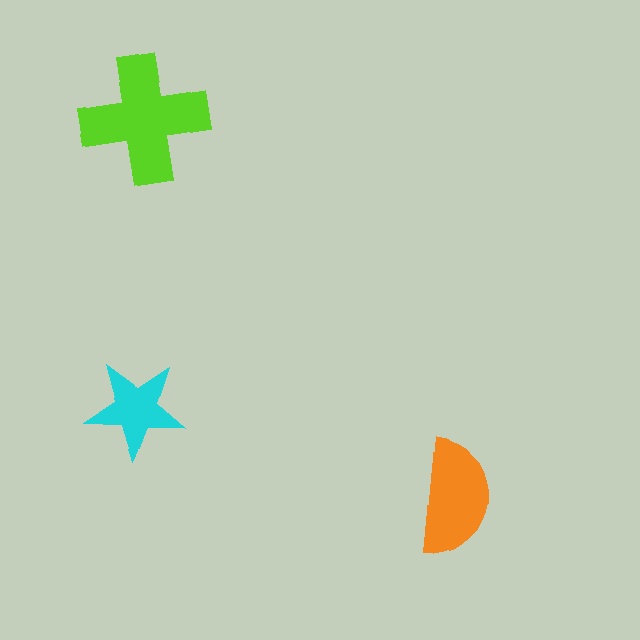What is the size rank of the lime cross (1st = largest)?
1st.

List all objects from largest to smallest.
The lime cross, the orange semicircle, the cyan star.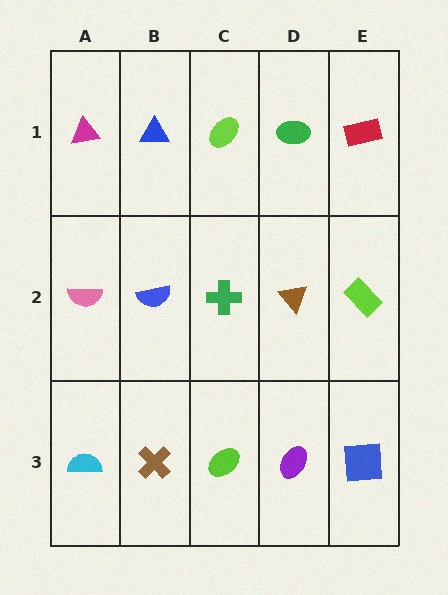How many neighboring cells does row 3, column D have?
3.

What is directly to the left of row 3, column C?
A brown cross.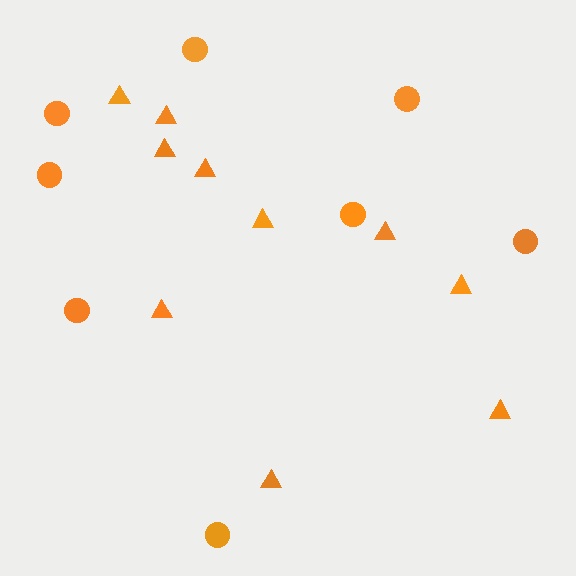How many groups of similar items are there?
There are 2 groups: one group of circles (8) and one group of triangles (10).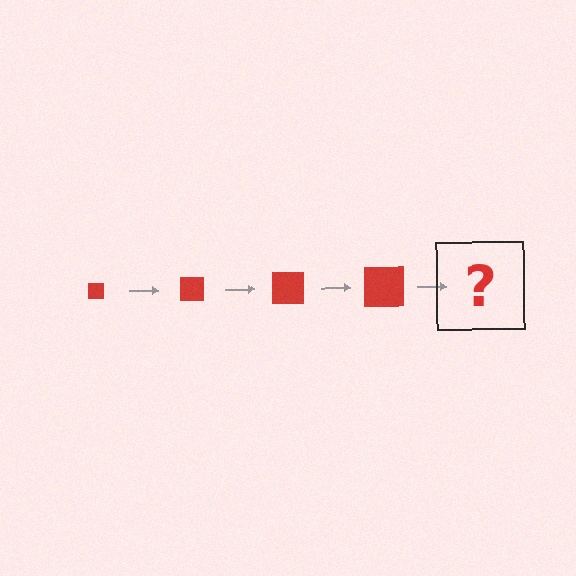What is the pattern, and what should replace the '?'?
The pattern is that the square gets progressively larger each step. The '?' should be a red square, larger than the previous one.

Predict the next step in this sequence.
The next step is a red square, larger than the previous one.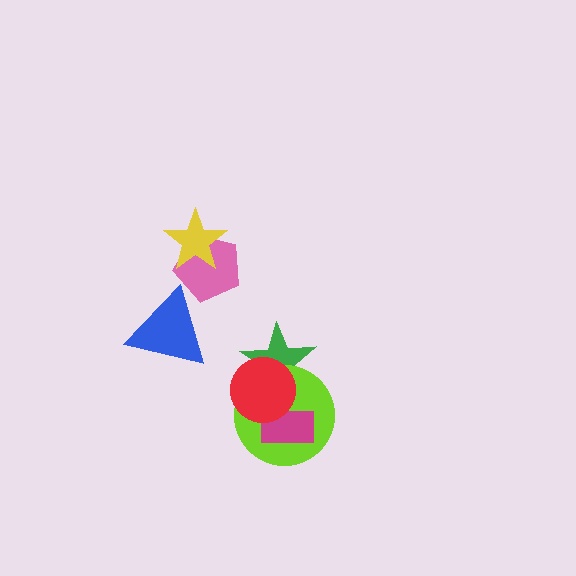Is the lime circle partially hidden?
Yes, it is partially covered by another shape.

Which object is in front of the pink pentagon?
The yellow star is in front of the pink pentagon.